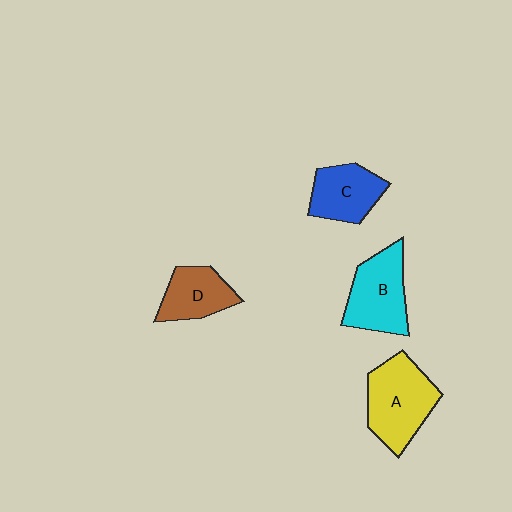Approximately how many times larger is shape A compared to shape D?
Approximately 1.5 times.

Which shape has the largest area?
Shape A (yellow).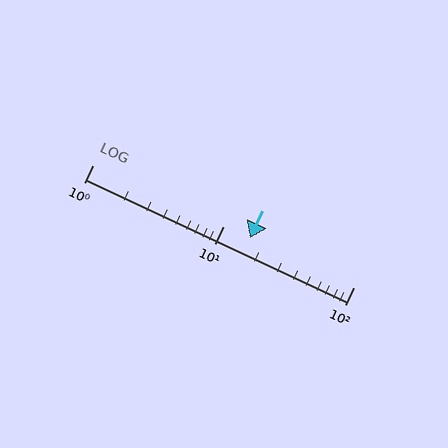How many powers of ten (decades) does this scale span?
The scale spans 2 decades, from 1 to 100.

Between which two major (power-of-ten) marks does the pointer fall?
The pointer is between 10 and 100.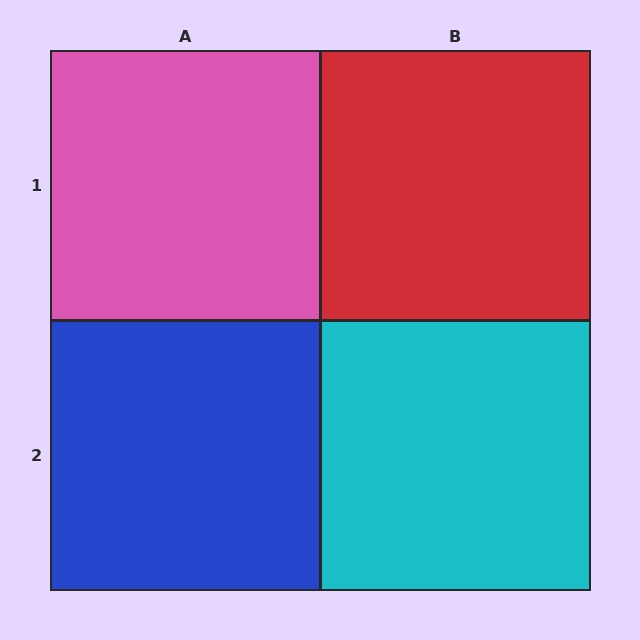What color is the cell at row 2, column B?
Cyan.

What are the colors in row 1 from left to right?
Pink, red.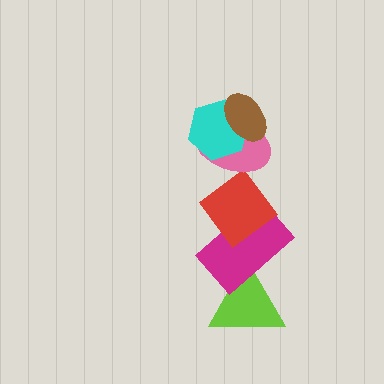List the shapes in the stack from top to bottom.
From top to bottom: the brown ellipse, the cyan hexagon, the pink ellipse, the red diamond, the magenta rectangle, the lime triangle.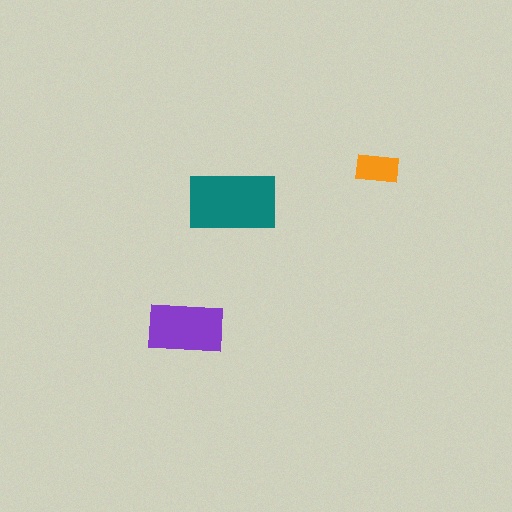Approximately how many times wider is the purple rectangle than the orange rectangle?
About 2 times wider.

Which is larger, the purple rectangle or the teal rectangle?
The teal one.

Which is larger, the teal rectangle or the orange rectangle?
The teal one.